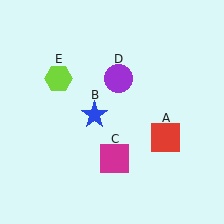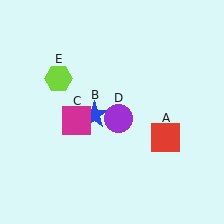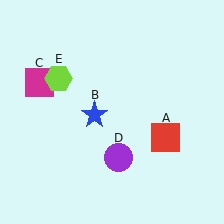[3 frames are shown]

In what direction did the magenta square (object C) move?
The magenta square (object C) moved up and to the left.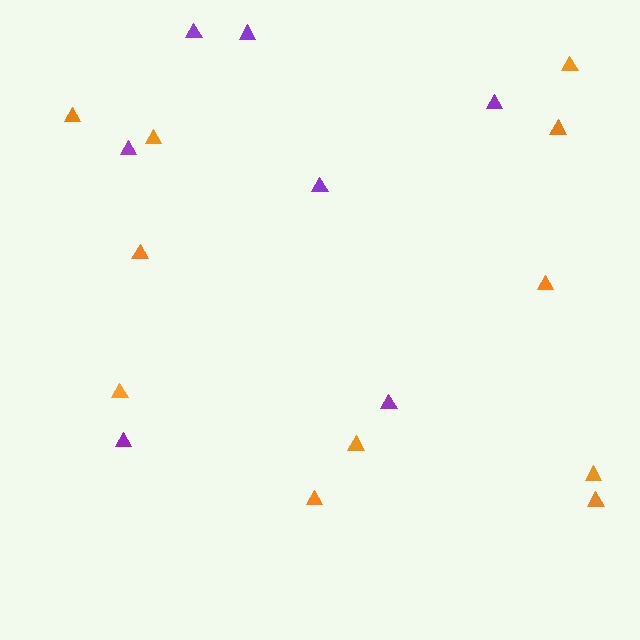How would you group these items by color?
There are 2 groups: one group of purple triangles (7) and one group of orange triangles (11).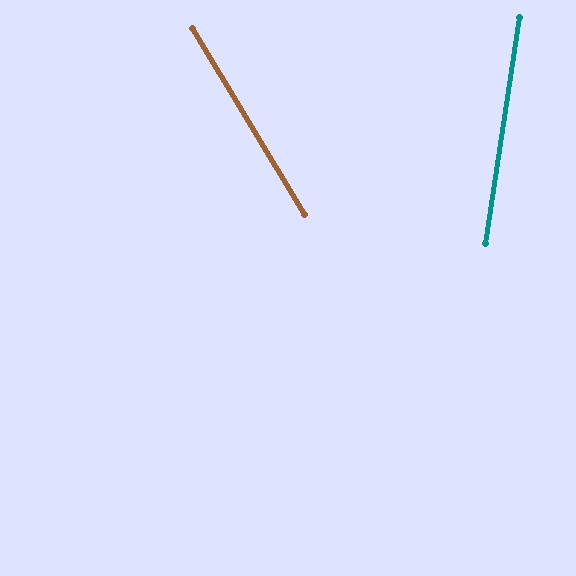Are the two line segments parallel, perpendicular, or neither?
Neither parallel nor perpendicular — they differ by about 40°.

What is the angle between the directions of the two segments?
Approximately 40 degrees.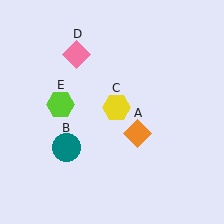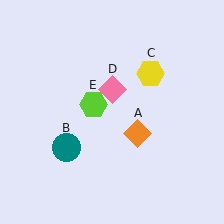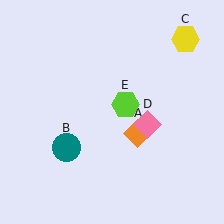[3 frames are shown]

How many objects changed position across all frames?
3 objects changed position: yellow hexagon (object C), pink diamond (object D), lime hexagon (object E).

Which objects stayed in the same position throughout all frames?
Orange diamond (object A) and teal circle (object B) remained stationary.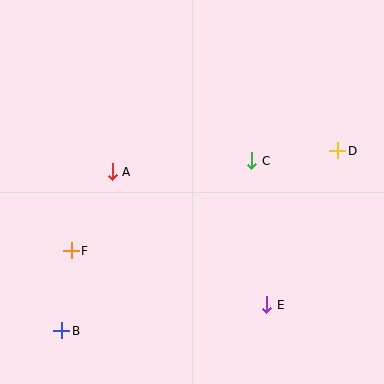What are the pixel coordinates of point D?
Point D is at (338, 151).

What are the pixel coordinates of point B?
Point B is at (62, 331).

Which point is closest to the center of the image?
Point C at (252, 161) is closest to the center.